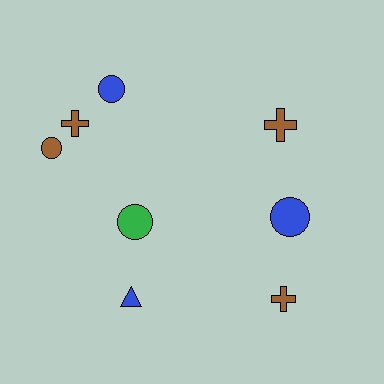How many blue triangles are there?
There is 1 blue triangle.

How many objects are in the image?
There are 8 objects.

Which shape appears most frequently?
Circle, with 4 objects.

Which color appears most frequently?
Brown, with 4 objects.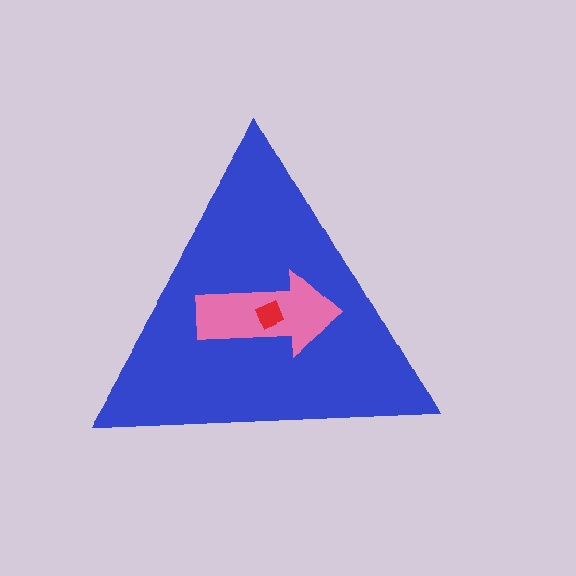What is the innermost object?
The red square.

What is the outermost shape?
The blue triangle.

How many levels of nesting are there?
3.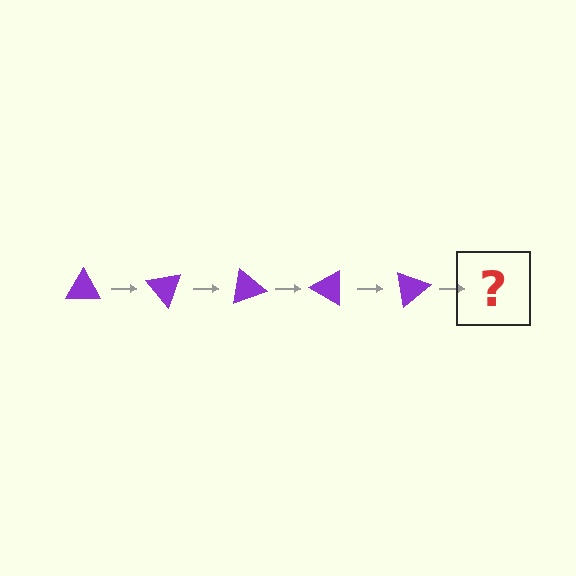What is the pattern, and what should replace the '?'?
The pattern is that the triangle rotates 50 degrees each step. The '?' should be a purple triangle rotated 250 degrees.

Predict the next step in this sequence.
The next step is a purple triangle rotated 250 degrees.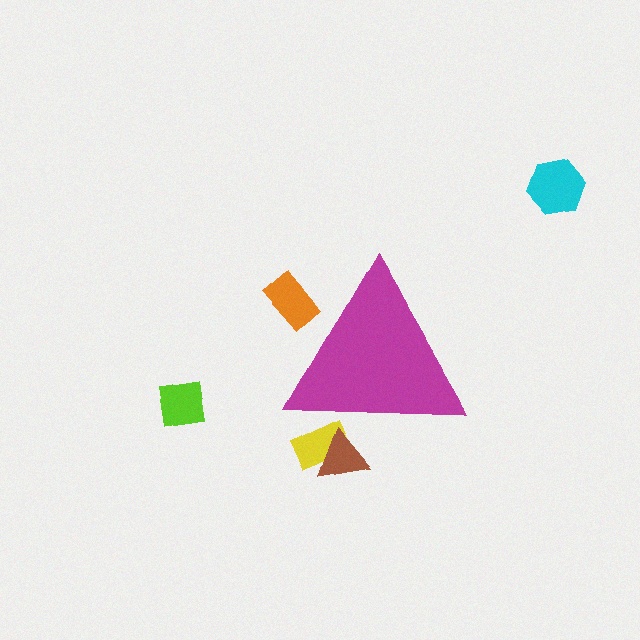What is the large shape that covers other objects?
A magenta triangle.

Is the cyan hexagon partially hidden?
No, the cyan hexagon is fully visible.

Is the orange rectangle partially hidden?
Yes, the orange rectangle is partially hidden behind the magenta triangle.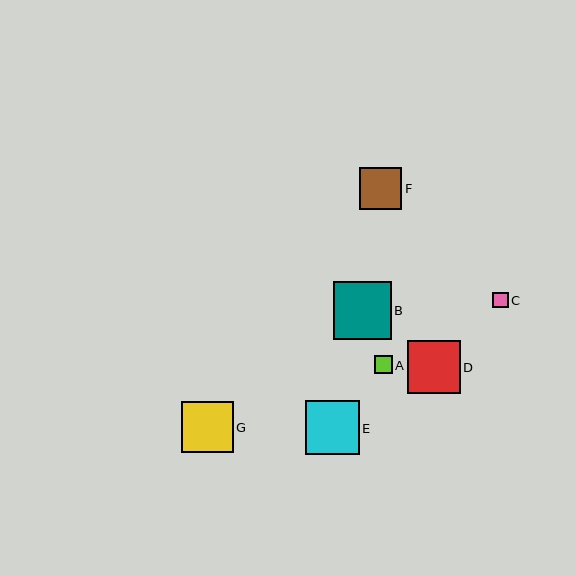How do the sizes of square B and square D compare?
Square B and square D are approximately the same size.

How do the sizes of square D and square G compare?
Square D and square G are approximately the same size.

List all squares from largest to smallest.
From largest to smallest: B, E, D, G, F, A, C.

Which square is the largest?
Square B is the largest with a size of approximately 58 pixels.